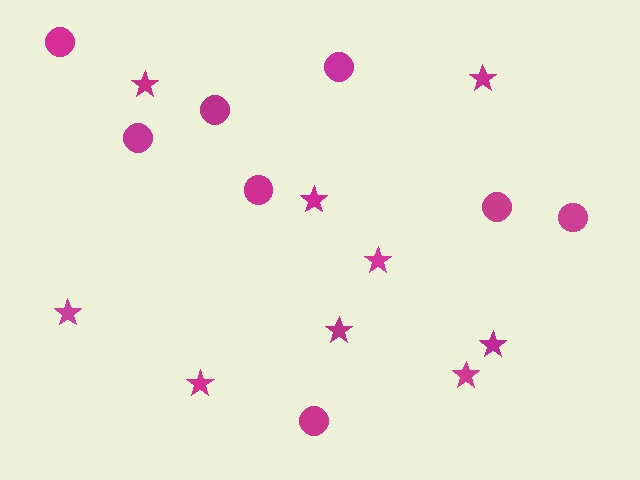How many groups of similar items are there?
There are 2 groups: one group of stars (9) and one group of circles (8).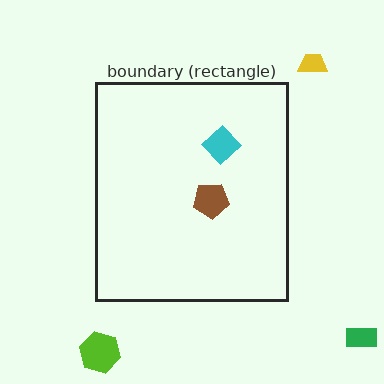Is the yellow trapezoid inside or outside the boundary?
Outside.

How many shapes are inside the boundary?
2 inside, 3 outside.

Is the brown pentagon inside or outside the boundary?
Inside.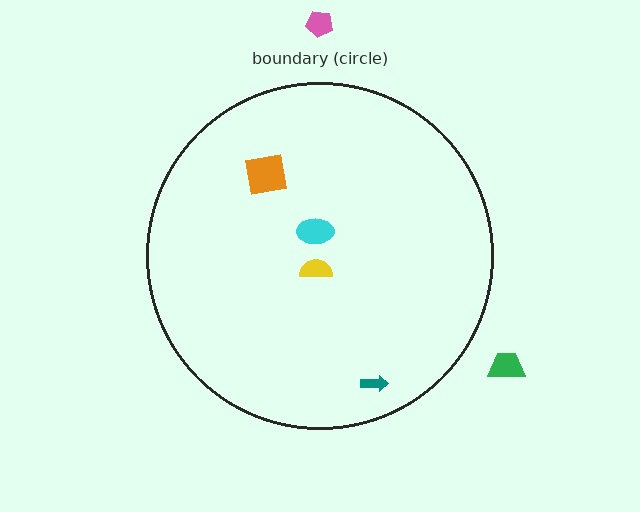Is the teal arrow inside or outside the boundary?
Inside.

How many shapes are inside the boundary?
4 inside, 2 outside.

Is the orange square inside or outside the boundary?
Inside.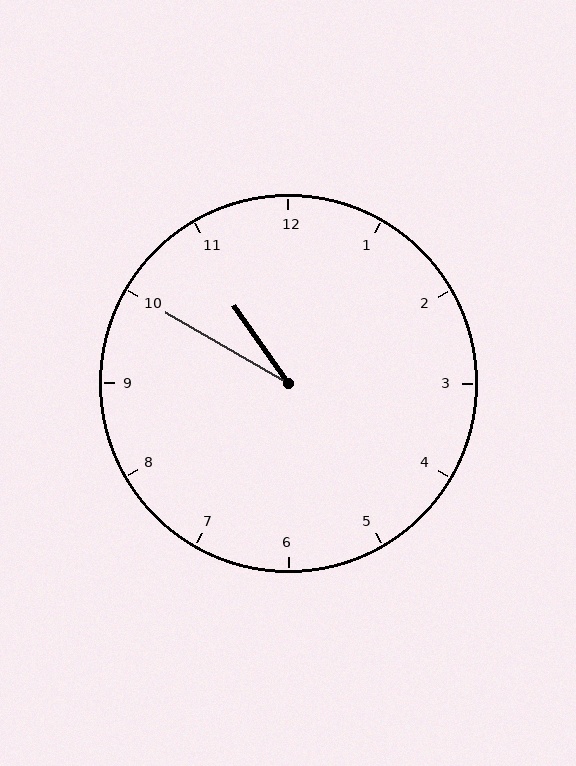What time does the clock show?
10:50.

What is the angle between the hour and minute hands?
Approximately 25 degrees.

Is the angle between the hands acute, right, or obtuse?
It is acute.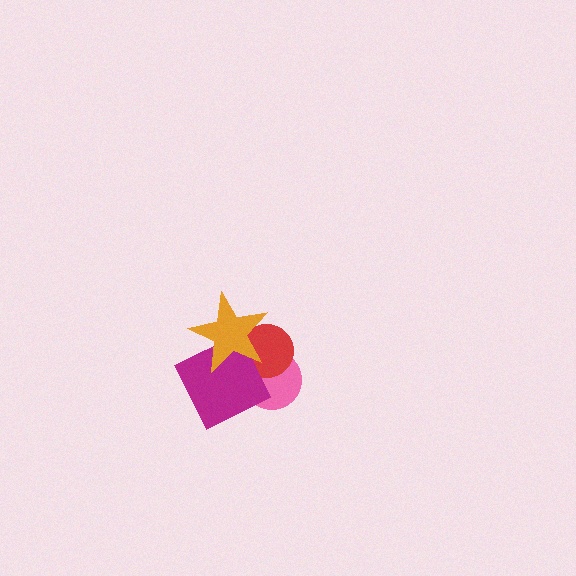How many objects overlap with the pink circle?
3 objects overlap with the pink circle.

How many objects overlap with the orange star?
3 objects overlap with the orange star.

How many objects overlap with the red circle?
3 objects overlap with the red circle.